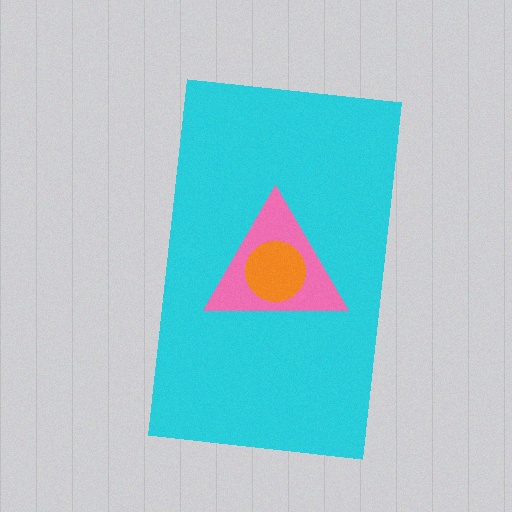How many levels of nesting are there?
3.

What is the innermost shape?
The orange circle.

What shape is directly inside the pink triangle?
The orange circle.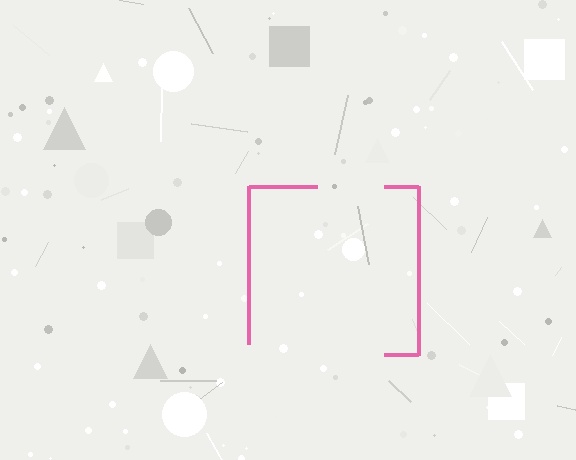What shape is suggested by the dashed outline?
The dashed outline suggests a square.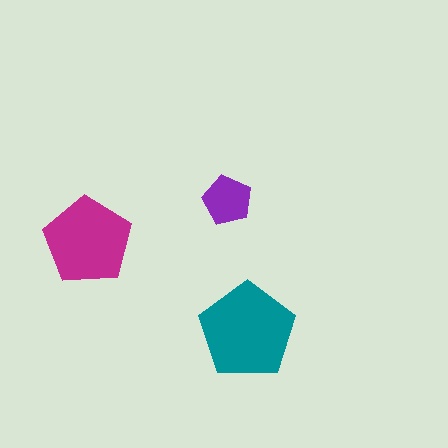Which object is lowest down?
The teal pentagon is bottommost.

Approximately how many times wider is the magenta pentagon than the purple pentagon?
About 2 times wider.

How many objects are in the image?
There are 3 objects in the image.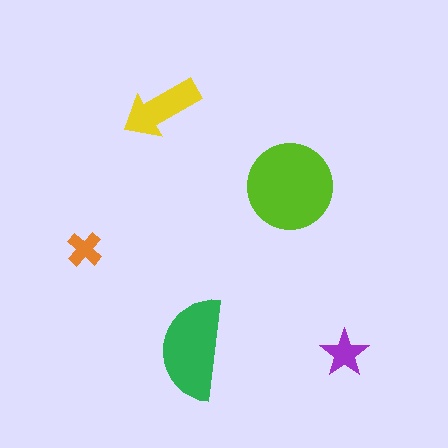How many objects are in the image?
There are 5 objects in the image.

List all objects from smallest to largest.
The orange cross, the purple star, the yellow arrow, the green semicircle, the lime circle.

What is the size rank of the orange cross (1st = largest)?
5th.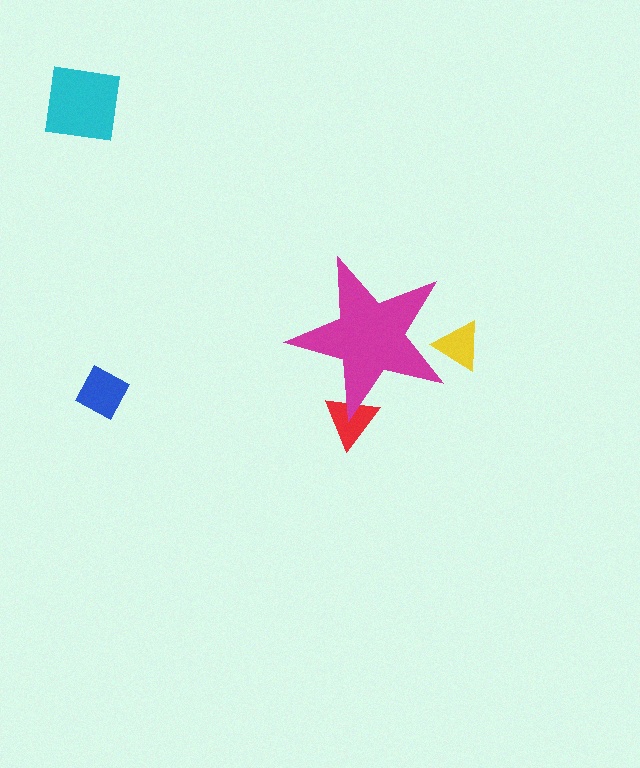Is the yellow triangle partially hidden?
Yes, the yellow triangle is partially hidden behind the magenta star.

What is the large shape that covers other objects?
A magenta star.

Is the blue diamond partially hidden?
No, the blue diamond is fully visible.